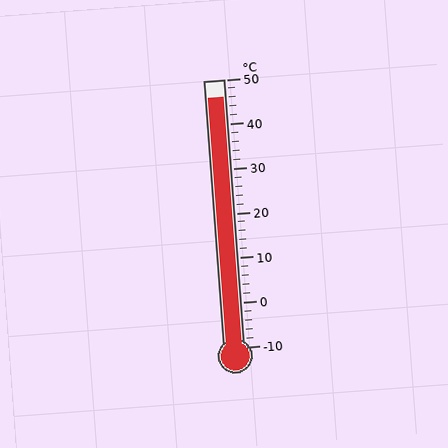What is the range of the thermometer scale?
The thermometer scale ranges from -10°C to 50°C.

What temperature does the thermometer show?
The thermometer shows approximately 46°C.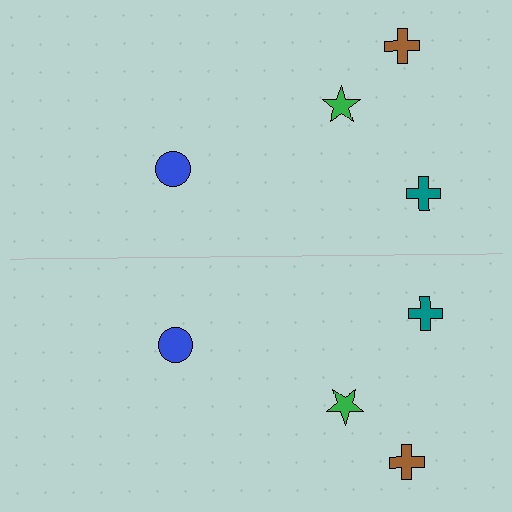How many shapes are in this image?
There are 8 shapes in this image.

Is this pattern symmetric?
Yes, this pattern has bilateral (reflection) symmetry.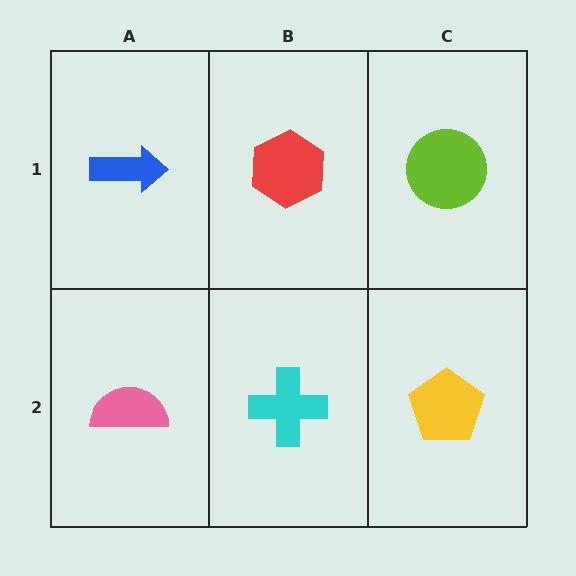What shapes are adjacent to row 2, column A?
A blue arrow (row 1, column A), a cyan cross (row 2, column B).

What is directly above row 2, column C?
A lime circle.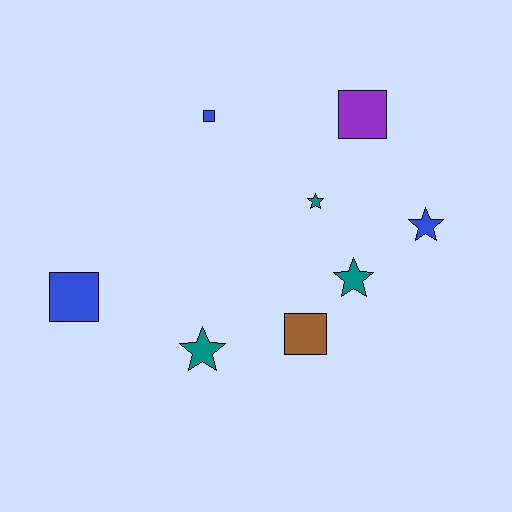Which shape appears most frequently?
Square, with 4 objects.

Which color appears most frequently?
Blue, with 3 objects.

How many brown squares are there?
There is 1 brown square.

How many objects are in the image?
There are 8 objects.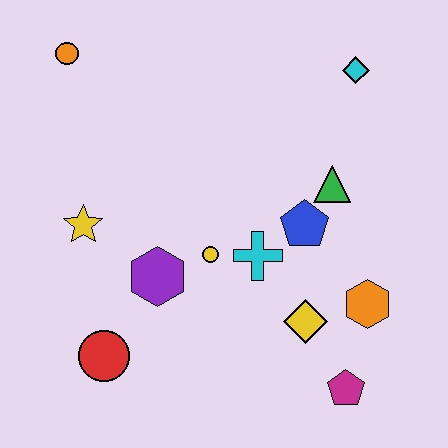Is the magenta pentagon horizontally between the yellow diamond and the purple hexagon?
No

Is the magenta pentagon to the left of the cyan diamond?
Yes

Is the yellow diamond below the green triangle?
Yes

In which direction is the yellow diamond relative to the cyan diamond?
The yellow diamond is below the cyan diamond.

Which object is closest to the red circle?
The purple hexagon is closest to the red circle.